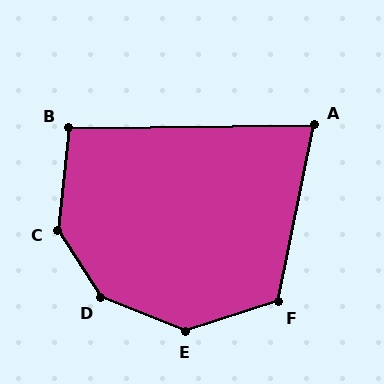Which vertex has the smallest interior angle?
A, at approximately 78 degrees.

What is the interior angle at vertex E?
Approximately 141 degrees (obtuse).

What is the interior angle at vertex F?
Approximately 119 degrees (obtuse).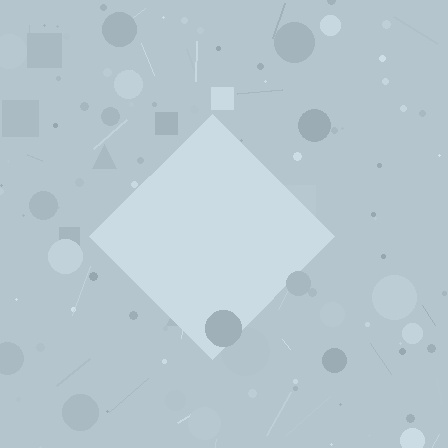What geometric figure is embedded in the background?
A diamond is embedded in the background.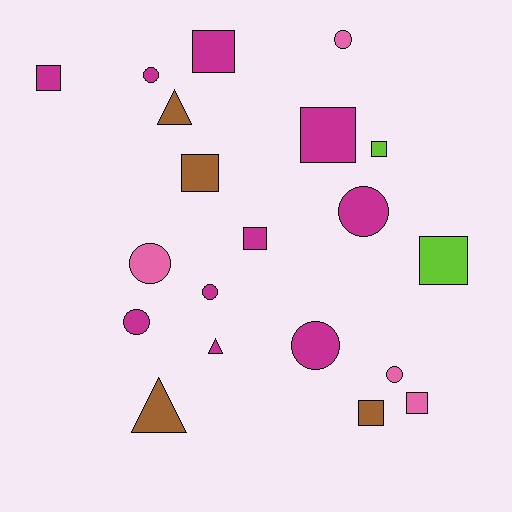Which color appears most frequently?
Magenta, with 10 objects.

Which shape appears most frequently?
Square, with 9 objects.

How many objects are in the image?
There are 20 objects.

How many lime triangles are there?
There are no lime triangles.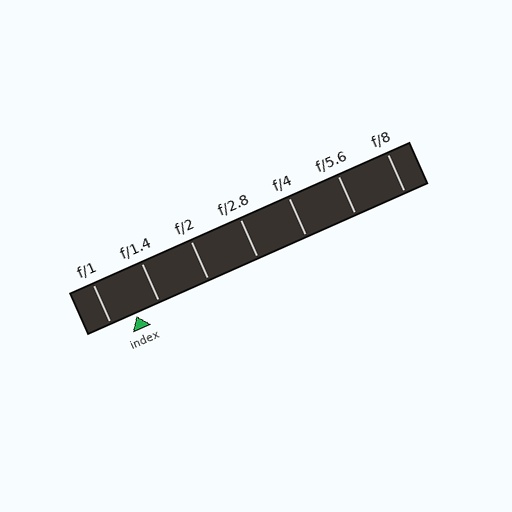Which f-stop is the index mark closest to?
The index mark is closest to f/1.4.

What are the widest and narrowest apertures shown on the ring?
The widest aperture shown is f/1 and the narrowest is f/8.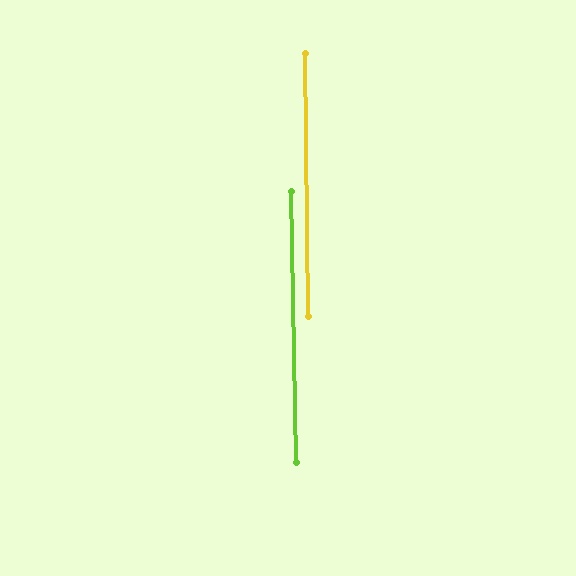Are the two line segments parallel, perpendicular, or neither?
Parallel — their directions differ by only 0.2°.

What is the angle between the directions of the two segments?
Approximately 0 degrees.